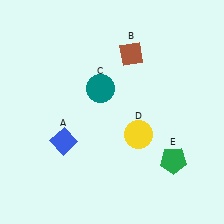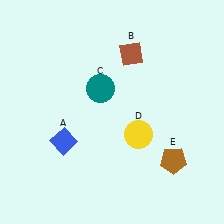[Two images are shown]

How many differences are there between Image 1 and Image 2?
There is 1 difference between the two images.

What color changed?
The pentagon (E) changed from green in Image 1 to brown in Image 2.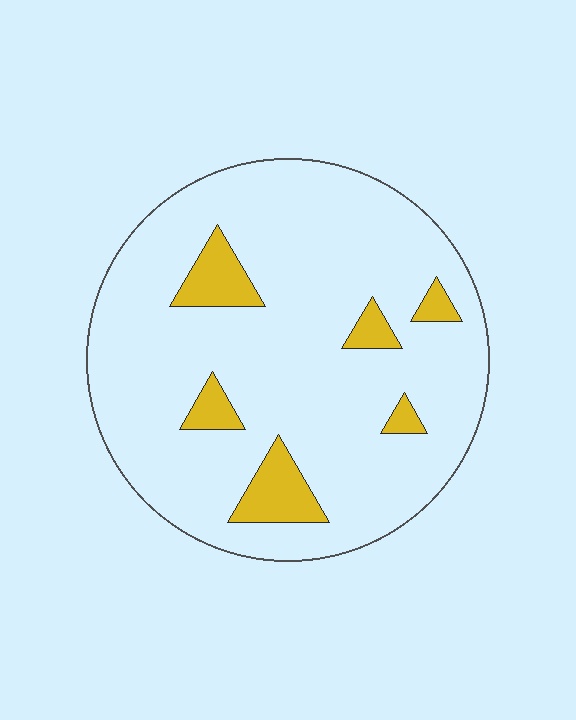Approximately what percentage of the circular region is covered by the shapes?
Approximately 10%.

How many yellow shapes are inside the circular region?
6.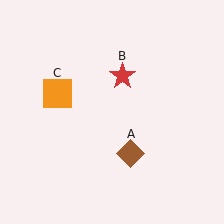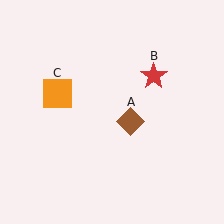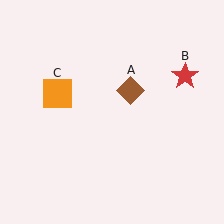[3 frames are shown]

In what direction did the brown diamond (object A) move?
The brown diamond (object A) moved up.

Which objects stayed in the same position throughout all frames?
Orange square (object C) remained stationary.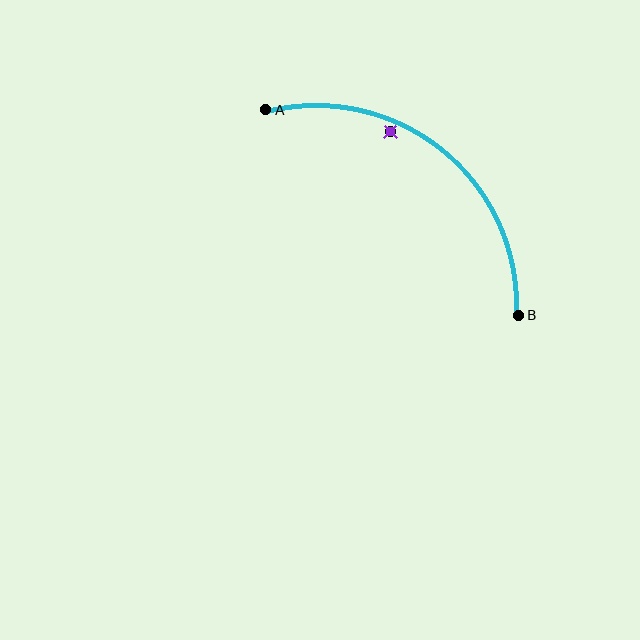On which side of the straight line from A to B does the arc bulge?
The arc bulges above and to the right of the straight line connecting A and B.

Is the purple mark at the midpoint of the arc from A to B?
No — the purple mark does not lie on the arc at all. It sits slightly inside the curve.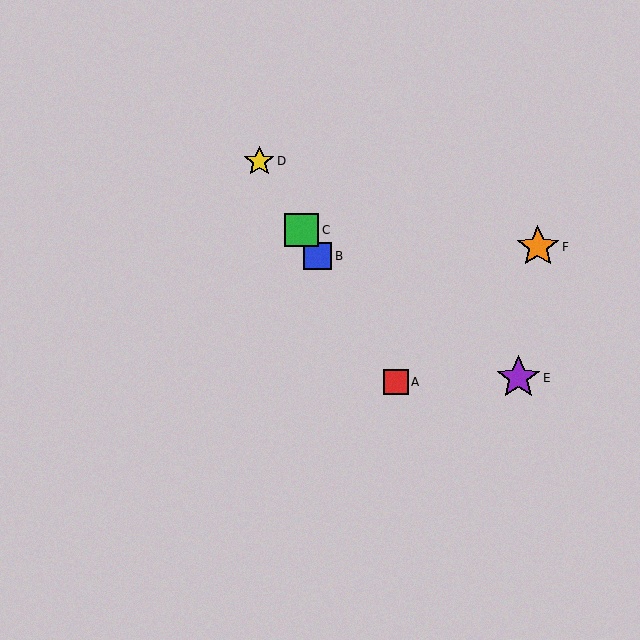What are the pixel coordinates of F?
Object F is at (538, 247).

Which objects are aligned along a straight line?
Objects A, B, C, D are aligned along a straight line.